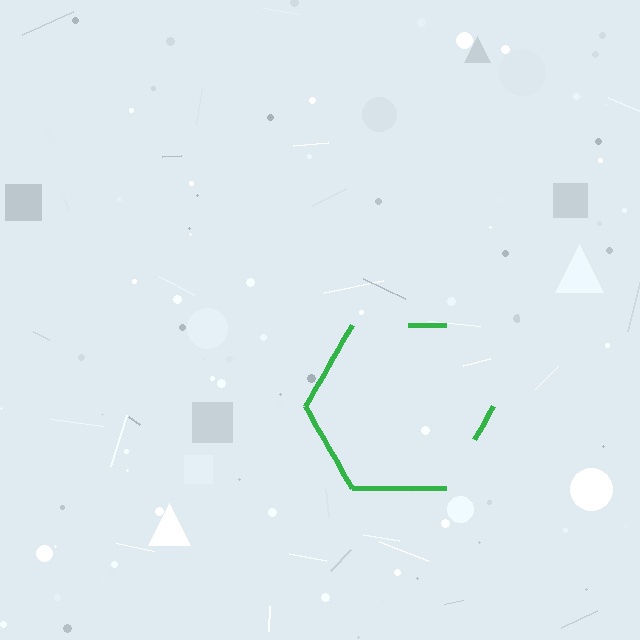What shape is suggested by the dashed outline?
The dashed outline suggests a hexagon.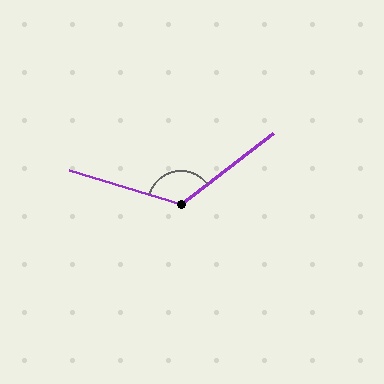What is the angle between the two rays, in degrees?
Approximately 126 degrees.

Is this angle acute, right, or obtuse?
It is obtuse.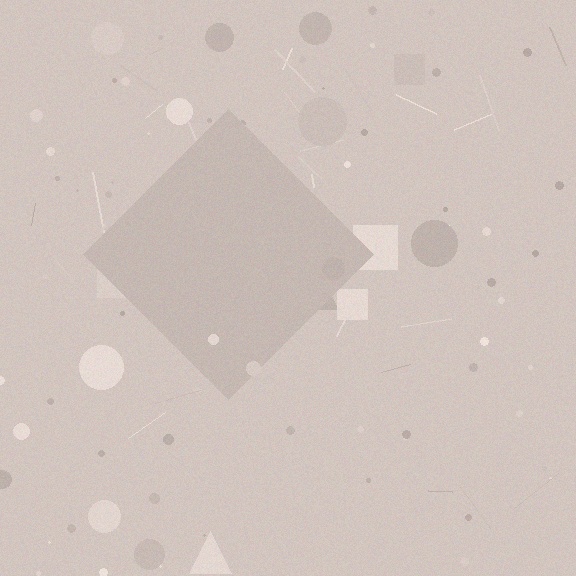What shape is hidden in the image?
A diamond is hidden in the image.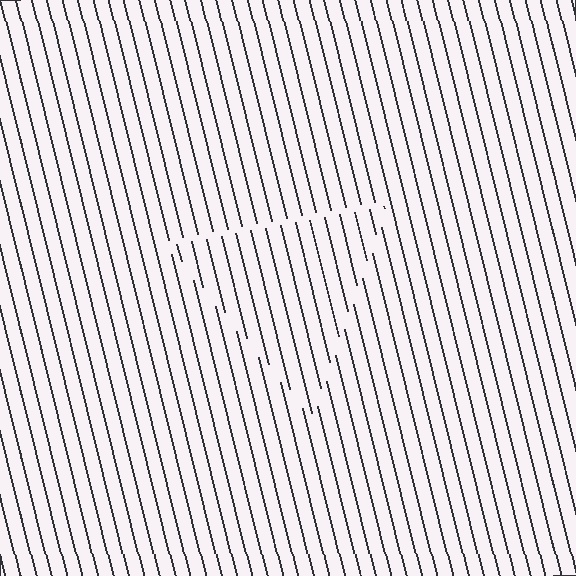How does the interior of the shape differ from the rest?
The interior of the shape contains the same grating, shifted by half a period — the contour is defined by the phase discontinuity where line-ends from the inner and outer gratings abut.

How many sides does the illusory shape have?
3 sides — the line-ends trace a triangle.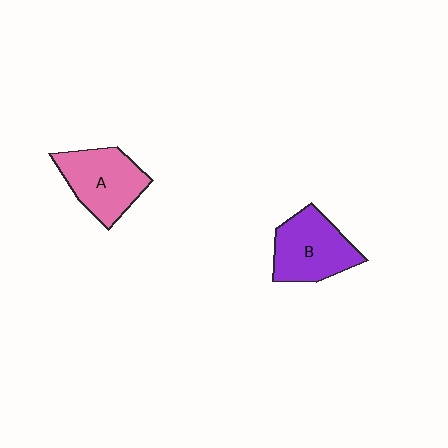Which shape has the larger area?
Shape B (purple).